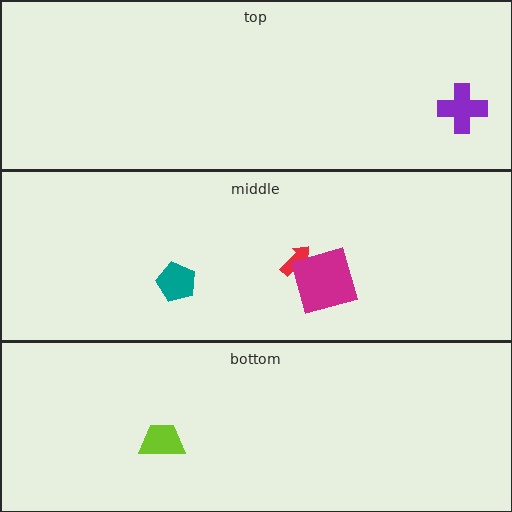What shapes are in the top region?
The purple cross.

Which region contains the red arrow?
The middle region.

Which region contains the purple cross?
The top region.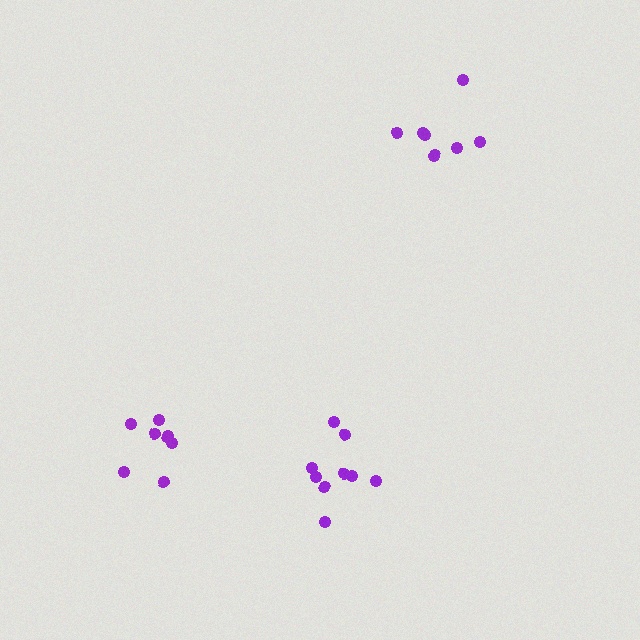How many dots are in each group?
Group 1: 7 dots, Group 2: 7 dots, Group 3: 9 dots (23 total).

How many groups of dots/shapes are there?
There are 3 groups.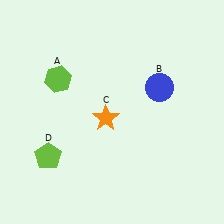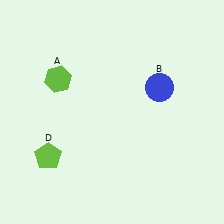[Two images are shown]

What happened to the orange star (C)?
The orange star (C) was removed in Image 2. It was in the bottom-left area of Image 1.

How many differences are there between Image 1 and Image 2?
There is 1 difference between the two images.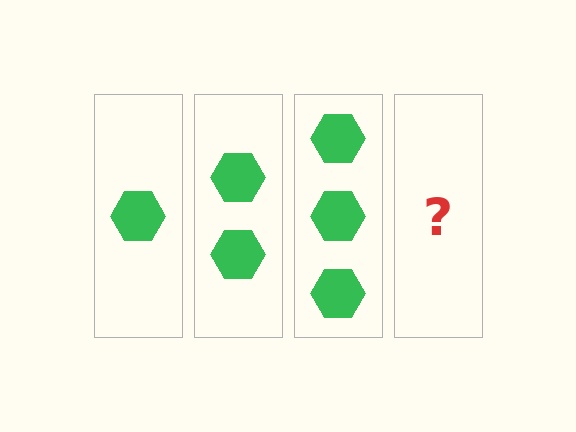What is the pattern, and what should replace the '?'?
The pattern is that each step adds one more hexagon. The '?' should be 4 hexagons.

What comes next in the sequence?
The next element should be 4 hexagons.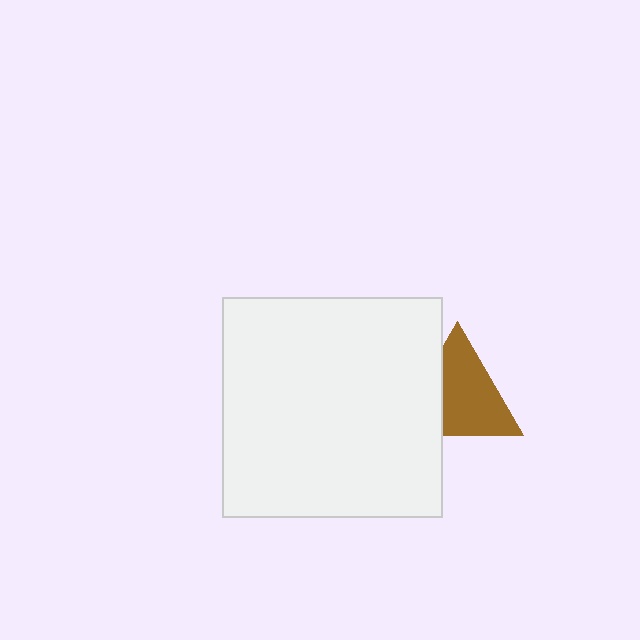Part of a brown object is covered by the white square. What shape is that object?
It is a triangle.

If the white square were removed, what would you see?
You would see the complete brown triangle.